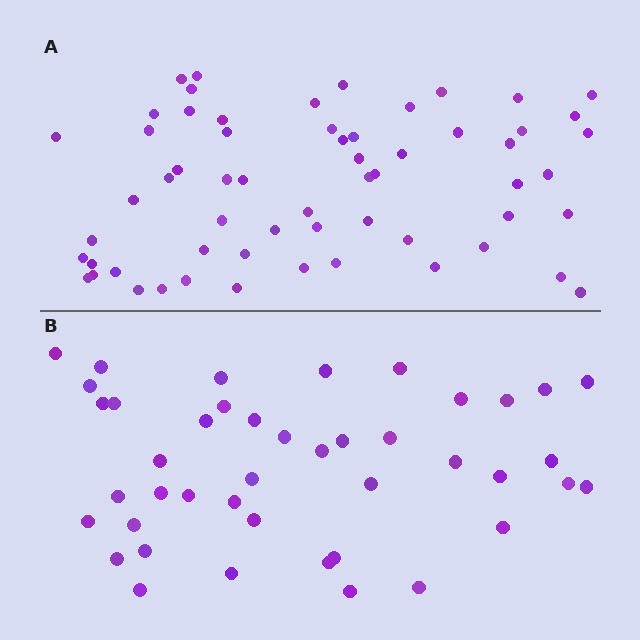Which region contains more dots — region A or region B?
Region A (the top region) has more dots.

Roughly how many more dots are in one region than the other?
Region A has approximately 15 more dots than region B.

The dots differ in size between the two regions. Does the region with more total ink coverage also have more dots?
No. Region B has more total ink coverage because its dots are larger, but region A actually contains more individual dots. Total area can be misleading — the number of items is what matters here.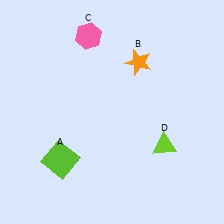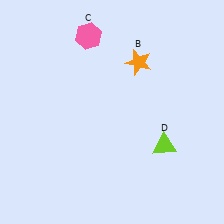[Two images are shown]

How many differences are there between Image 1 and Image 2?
There is 1 difference between the two images.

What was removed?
The lime square (A) was removed in Image 2.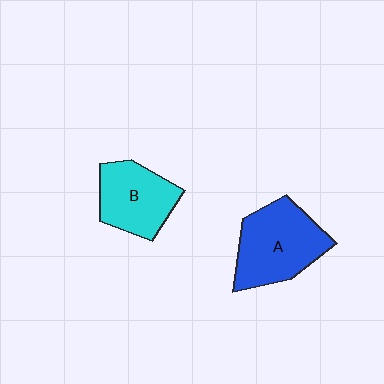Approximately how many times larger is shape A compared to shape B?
Approximately 1.3 times.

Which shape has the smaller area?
Shape B (cyan).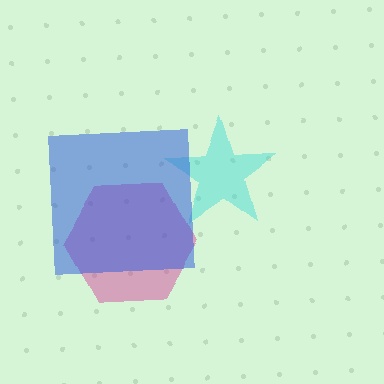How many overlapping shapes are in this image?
There are 3 overlapping shapes in the image.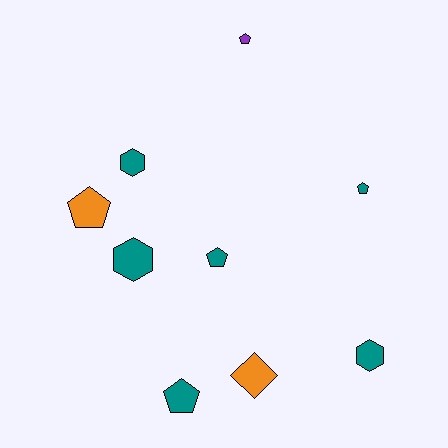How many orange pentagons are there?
There is 1 orange pentagon.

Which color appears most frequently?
Teal, with 6 objects.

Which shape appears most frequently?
Pentagon, with 5 objects.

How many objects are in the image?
There are 9 objects.